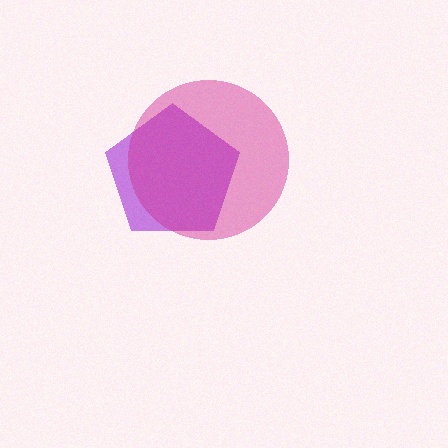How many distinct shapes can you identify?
There are 2 distinct shapes: a purple pentagon, a magenta circle.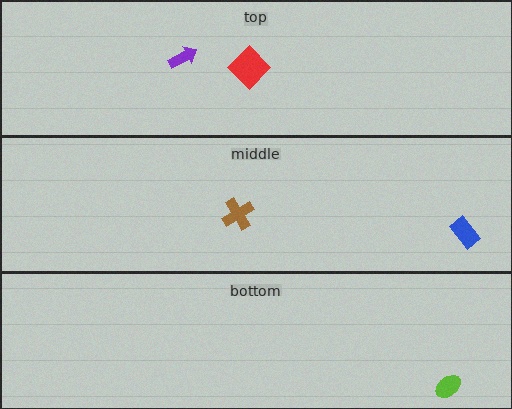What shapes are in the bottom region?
The lime ellipse.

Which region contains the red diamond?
The top region.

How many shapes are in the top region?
2.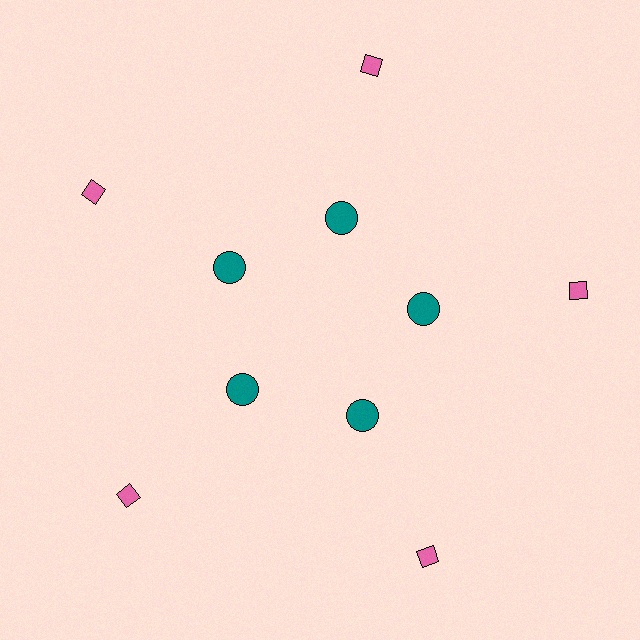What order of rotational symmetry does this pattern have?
This pattern has 5-fold rotational symmetry.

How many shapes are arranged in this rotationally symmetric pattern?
There are 10 shapes, arranged in 5 groups of 2.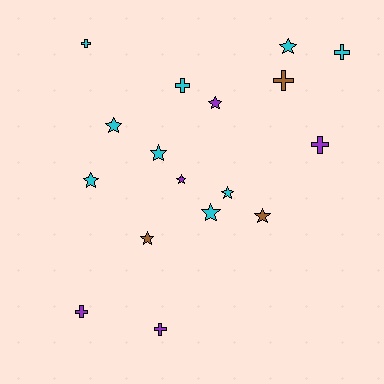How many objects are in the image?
There are 17 objects.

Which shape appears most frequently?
Star, with 10 objects.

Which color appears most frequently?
Cyan, with 9 objects.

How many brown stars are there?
There are 2 brown stars.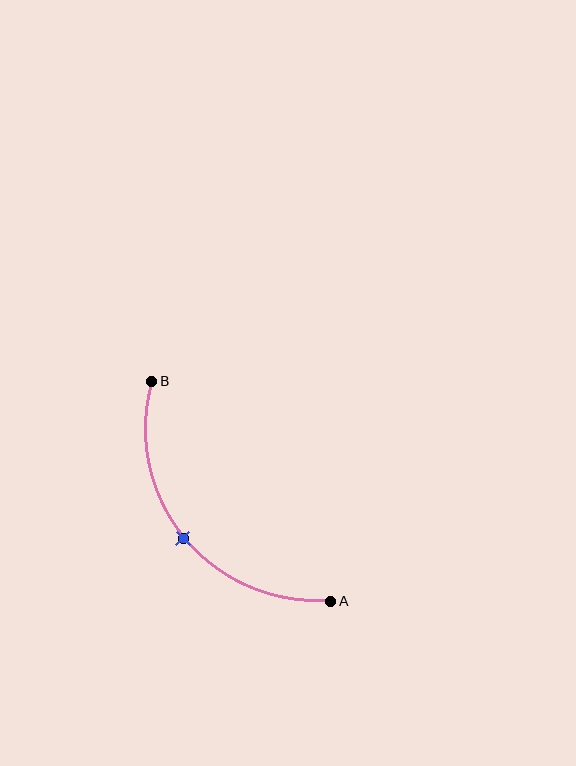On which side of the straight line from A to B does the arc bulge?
The arc bulges below and to the left of the straight line connecting A and B.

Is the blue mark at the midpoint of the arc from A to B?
Yes. The blue mark lies on the arc at equal arc-length from both A and B — it is the arc midpoint.